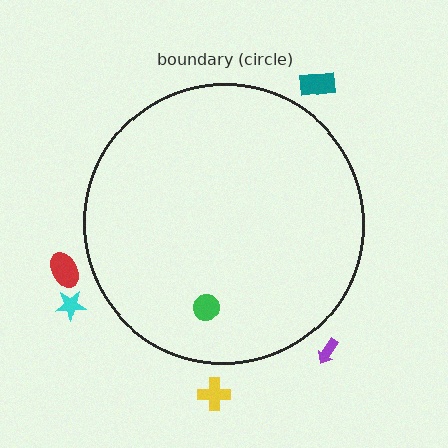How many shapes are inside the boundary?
1 inside, 5 outside.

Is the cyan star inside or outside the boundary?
Outside.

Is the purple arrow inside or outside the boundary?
Outside.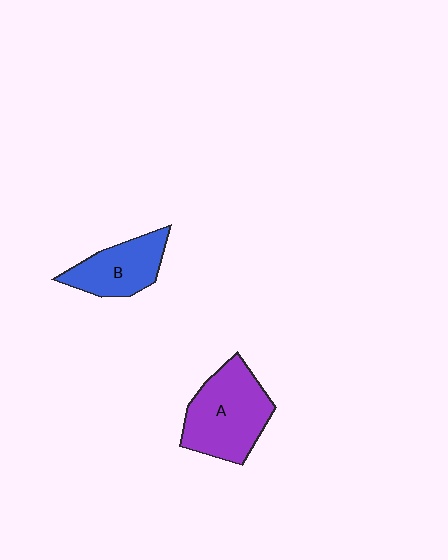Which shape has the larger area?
Shape A (purple).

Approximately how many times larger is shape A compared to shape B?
Approximately 1.4 times.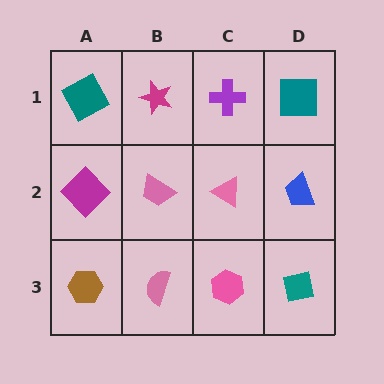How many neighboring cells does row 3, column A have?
2.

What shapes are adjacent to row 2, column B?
A magenta star (row 1, column B), a pink semicircle (row 3, column B), a magenta diamond (row 2, column A), a pink triangle (row 2, column C).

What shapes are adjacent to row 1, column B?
A pink trapezoid (row 2, column B), a teal square (row 1, column A), a purple cross (row 1, column C).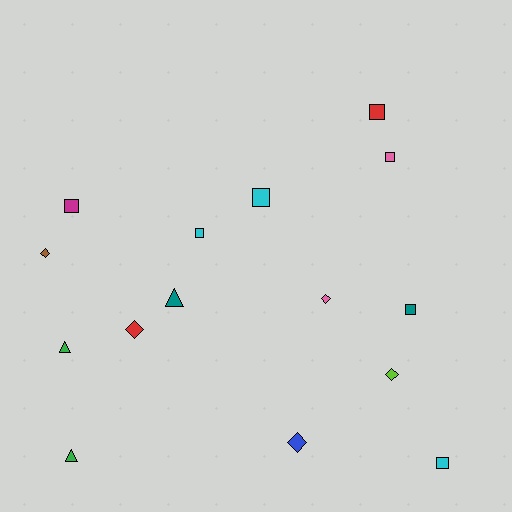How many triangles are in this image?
There are 3 triangles.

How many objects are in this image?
There are 15 objects.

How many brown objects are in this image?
There is 1 brown object.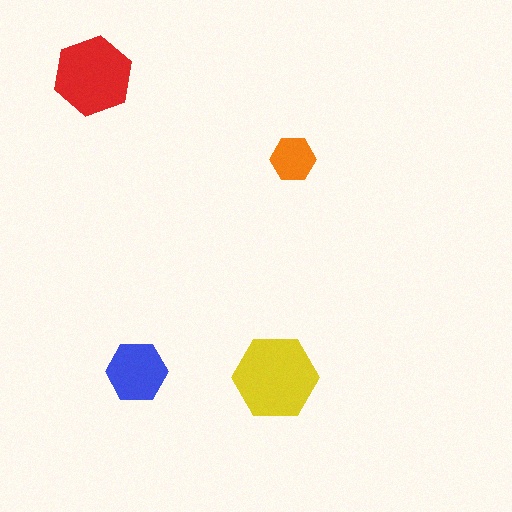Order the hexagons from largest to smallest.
the yellow one, the red one, the blue one, the orange one.